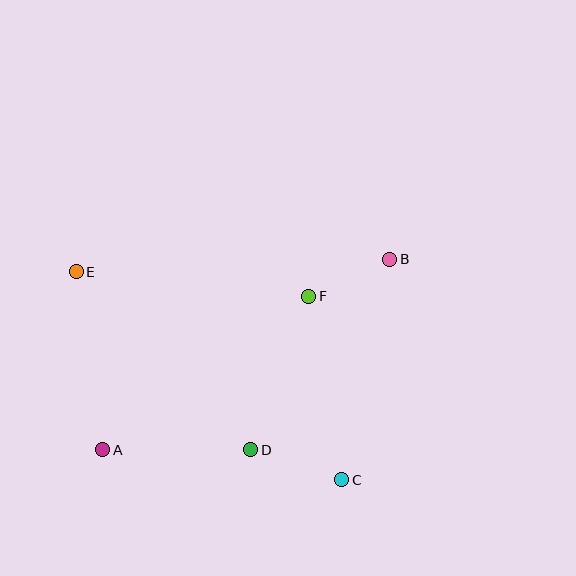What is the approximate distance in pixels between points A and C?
The distance between A and C is approximately 241 pixels.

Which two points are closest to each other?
Points B and F are closest to each other.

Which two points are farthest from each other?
Points A and B are farthest from each other.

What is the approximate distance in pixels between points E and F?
The distance between E and F is approximately 234 pixels.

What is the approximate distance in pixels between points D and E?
The distance between D and E is approximately 249 pixels.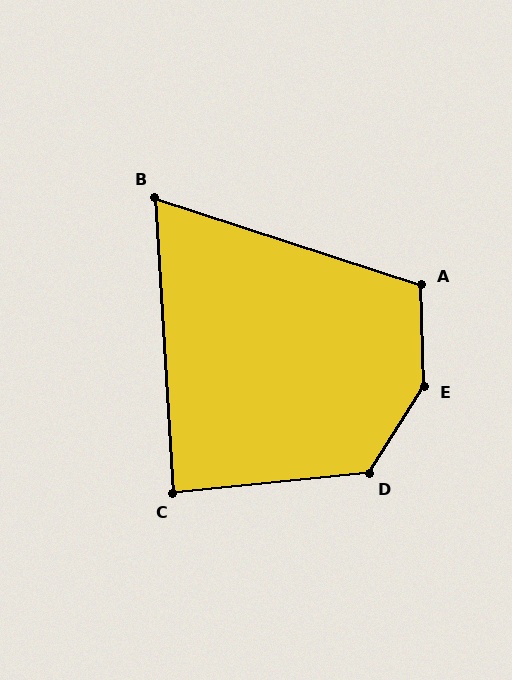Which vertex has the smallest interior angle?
B, at approximately 69 degrees.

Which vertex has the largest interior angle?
E, at approximately 146 degrees.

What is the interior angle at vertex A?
Approximately 109 degrees (obtuse).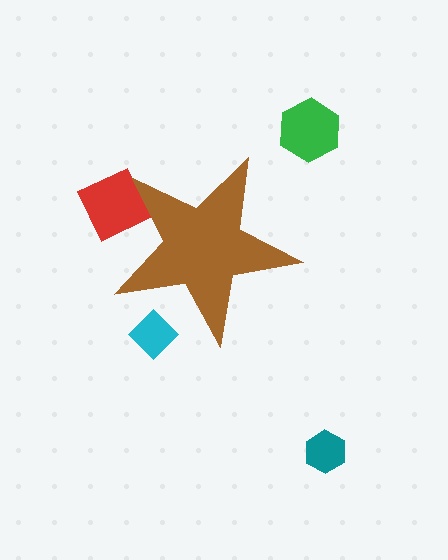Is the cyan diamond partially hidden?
Yes, the cyan diamond is partially hidden behind the brown star.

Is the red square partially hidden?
Yes, the red square is partially hidden behind the brown star.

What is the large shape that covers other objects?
A brown star.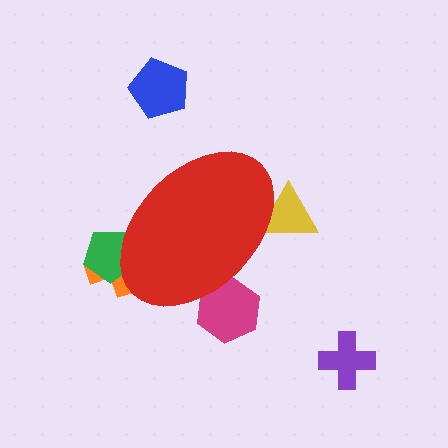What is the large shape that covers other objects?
A red ellipse.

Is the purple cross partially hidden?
No, the purple cross is fully visible.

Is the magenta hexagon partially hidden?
Yes, the magenta hexagon is partially hidden behind the red ellipse.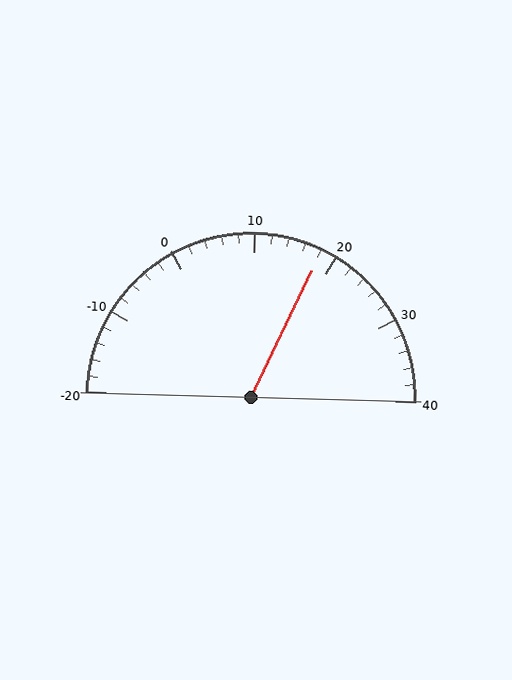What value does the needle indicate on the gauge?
The needle indicates approximately 18.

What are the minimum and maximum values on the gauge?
The gauge ranges from -20 to 40.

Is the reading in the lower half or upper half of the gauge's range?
The reading is in the upper half of the range (-20 to 40).